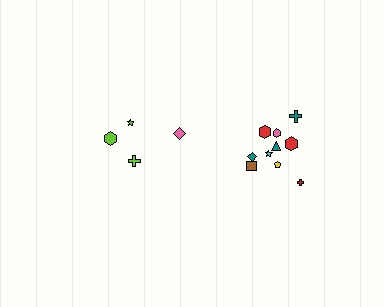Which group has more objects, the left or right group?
The right group.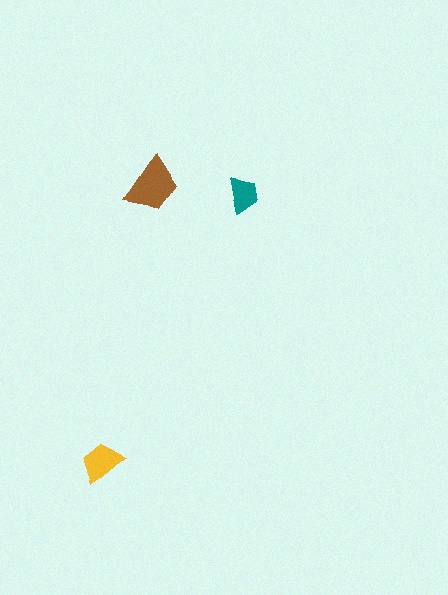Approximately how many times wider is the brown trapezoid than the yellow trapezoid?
About 1.5 times wider.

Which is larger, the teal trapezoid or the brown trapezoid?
The brown one.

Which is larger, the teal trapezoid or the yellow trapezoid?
The yellow one.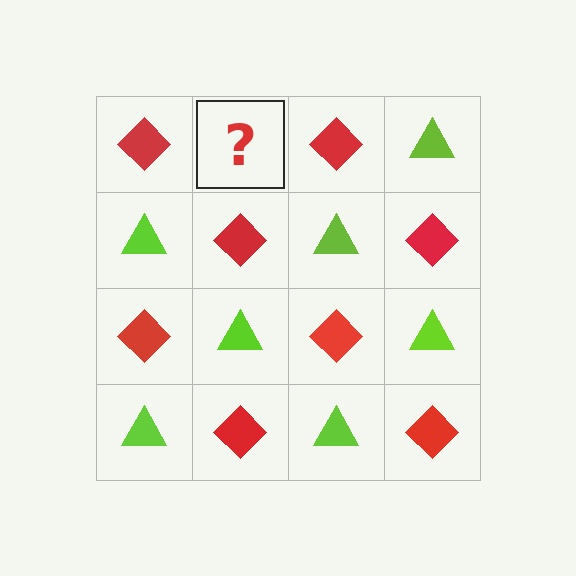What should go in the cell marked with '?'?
The missing cell should contain a lime triangle.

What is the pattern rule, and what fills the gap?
The rule is that it alternates red diamond and lime triangle in a checkerboard pattern. The gap should be filled with a lime triangle.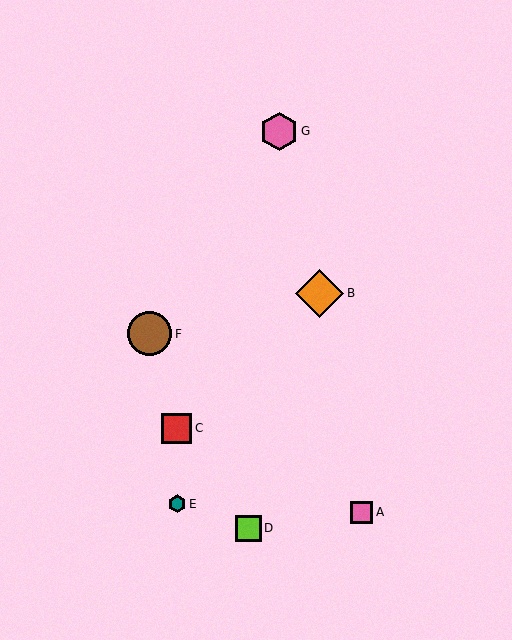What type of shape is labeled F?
Shape F is a brown circle.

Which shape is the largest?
The orange diamond (labeled B) is the largest.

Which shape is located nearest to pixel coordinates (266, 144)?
The pink hexagon (labeled G) at (279, 131) is nearest to that location.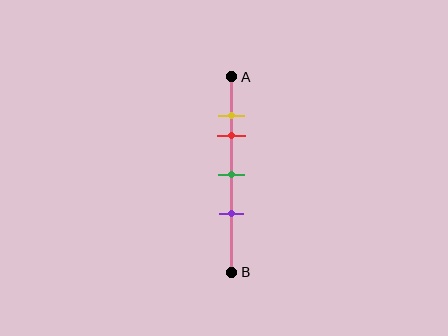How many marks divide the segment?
There are 4 marks dividing the segment.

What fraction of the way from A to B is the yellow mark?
The yellow mark is approximately 20% (0.2) of the way from A to B.